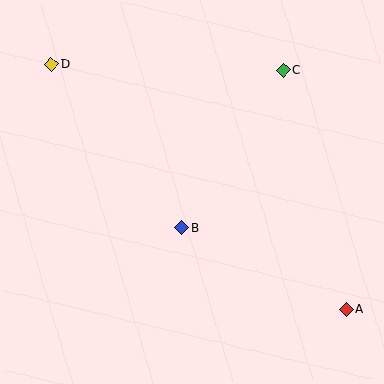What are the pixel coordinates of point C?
Point C is at (283, 70).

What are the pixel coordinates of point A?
Point A is at (346, 309).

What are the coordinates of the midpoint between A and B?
The midpoint between A and B is at (264, 269).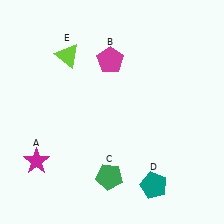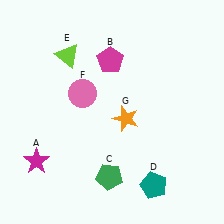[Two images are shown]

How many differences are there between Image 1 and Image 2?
There are 2 differences between the two images.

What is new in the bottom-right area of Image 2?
An orange star (G) was added in the bottom-right area of Image 2.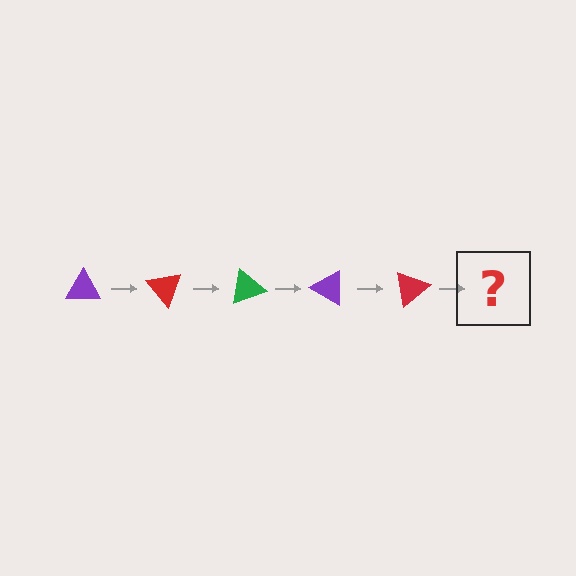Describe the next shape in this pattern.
It should be a green triangle, rotated 250 degrees from the start.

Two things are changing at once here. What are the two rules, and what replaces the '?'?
The two rules are that it rotates 50 degrees each step and the color cycles through purple, red, and green. The '?' should be a green triangle, rotated 250 degrees from the start.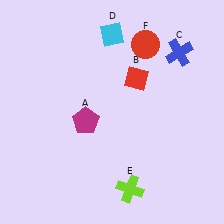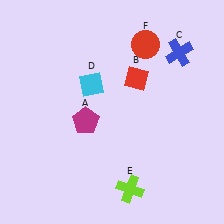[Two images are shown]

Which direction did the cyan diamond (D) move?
The cyan diamond (D) moved down.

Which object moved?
The cyan diamond (D) moved down.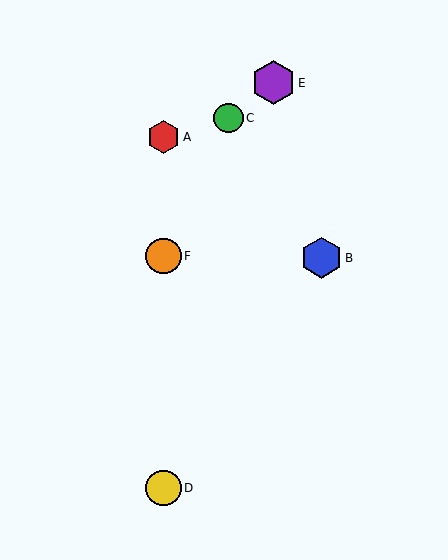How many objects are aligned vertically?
3 objects (A, D, F) are aligned vertically.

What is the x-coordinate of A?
Object A is at x≈163.